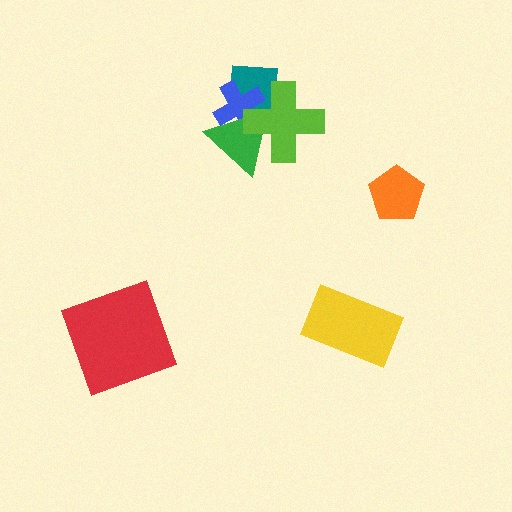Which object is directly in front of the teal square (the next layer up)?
The blue cross is directly in front of the teal square.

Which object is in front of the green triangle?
The lime cross is in front of the green triangle.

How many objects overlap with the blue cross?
3 objects overlap with the blue cross.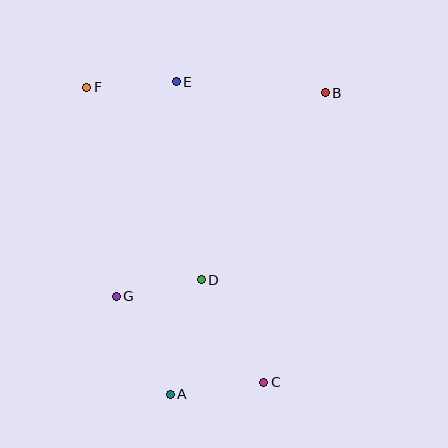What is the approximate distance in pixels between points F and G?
The distance between F and G is approximately 211 pixels.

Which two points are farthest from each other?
Points C and F are farthest from each other.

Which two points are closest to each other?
Points D and G are closest to each other.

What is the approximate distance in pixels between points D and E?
The distance between D and E is approximately 200 pixels.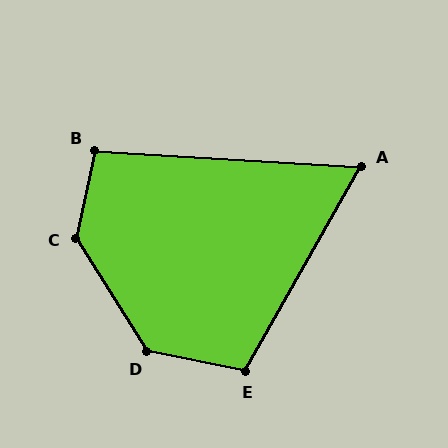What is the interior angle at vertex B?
Approximately 99 degrees (obtuse).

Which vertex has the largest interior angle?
C, at approximately 136 degrees.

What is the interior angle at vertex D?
Approximately 134 degrees (obtuse).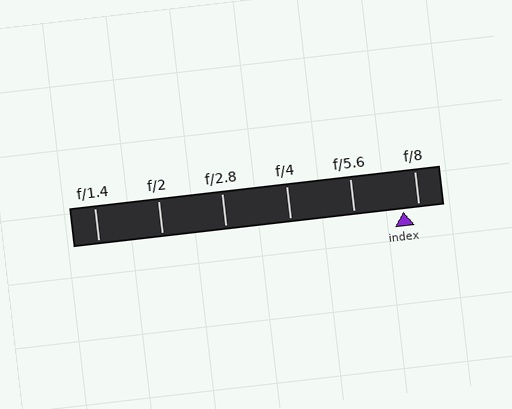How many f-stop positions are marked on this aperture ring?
There are 6 f-stop positions marked.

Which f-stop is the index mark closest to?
The index mark is closest to f/8.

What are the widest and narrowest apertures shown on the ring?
The widest aperture shown is f/1.4 and the narrowest is f/8.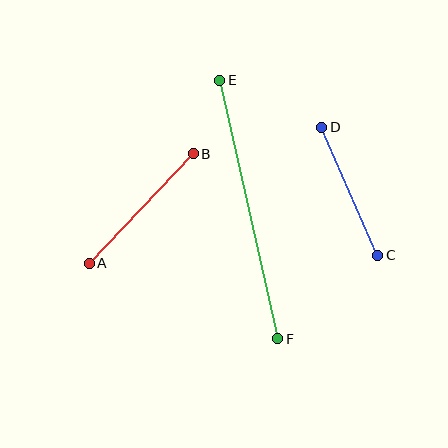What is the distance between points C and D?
The distance is approximately 140 pixels.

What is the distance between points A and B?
The distance is approximately 151 pixels.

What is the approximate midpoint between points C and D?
The midpoint is at approximately (350, 191) pixels.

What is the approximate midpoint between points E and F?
The midpoint is at approximately (249, 210) pixels.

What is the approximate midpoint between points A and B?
The midpoint is at approximately (141, 208) pixels.